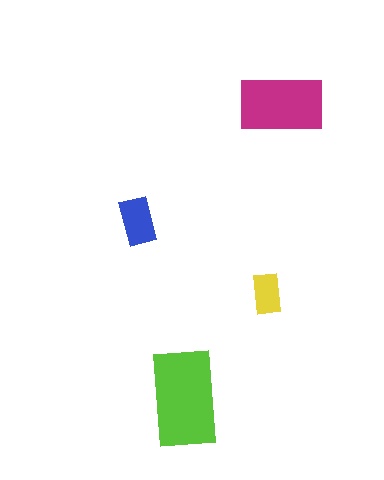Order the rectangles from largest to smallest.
the lime one, the magenta one, the blue one, the yellow one.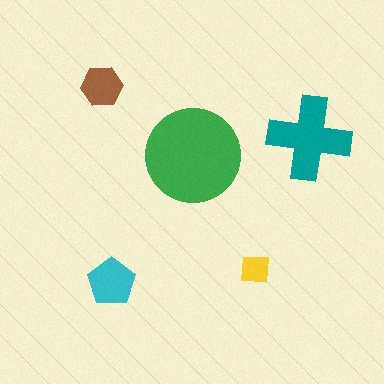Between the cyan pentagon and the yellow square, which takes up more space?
The cyan pentagon.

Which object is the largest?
The green circle.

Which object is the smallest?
The yellow square.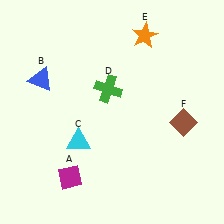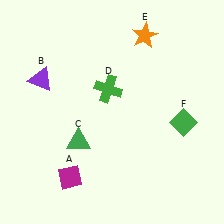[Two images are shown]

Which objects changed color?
B changed from blue to purple. C changed from cyan to green. F changed from brown to green.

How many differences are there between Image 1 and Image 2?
There are 3 differences between the two images.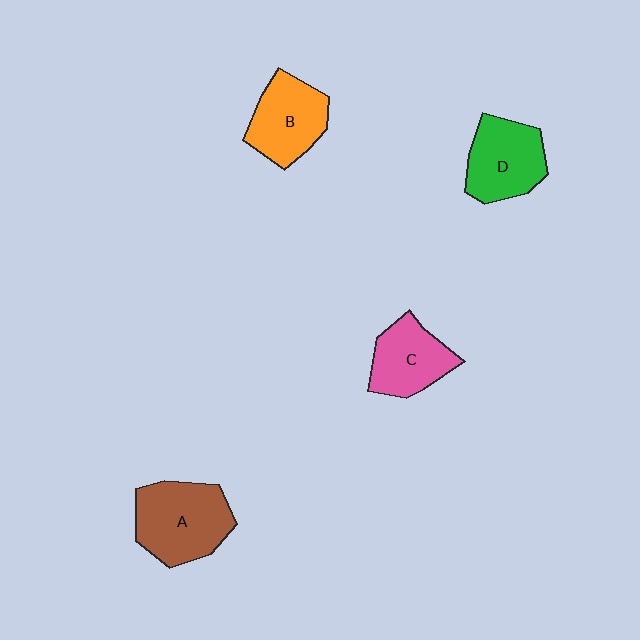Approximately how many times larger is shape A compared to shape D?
Approximately 1.2 times.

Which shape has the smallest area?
Shape C (pink).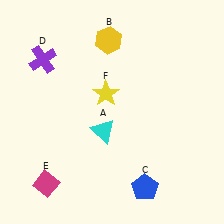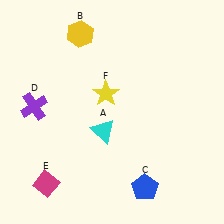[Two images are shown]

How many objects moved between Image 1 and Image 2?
2 objects moved between the two images.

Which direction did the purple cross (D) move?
The purple cross (D) moved down.